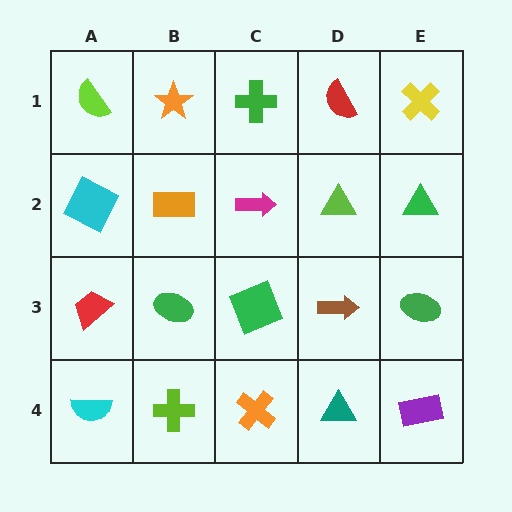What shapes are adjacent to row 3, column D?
A lime triangle (row 2, column D), a teal triangle (row 4, column D), a green square (row 3, column C), a green ellipse (row 3, column E).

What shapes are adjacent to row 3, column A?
A cyan square (row 2, column A), a cyan semicircle (row 4, column A), a green ellipse (row 3, column B).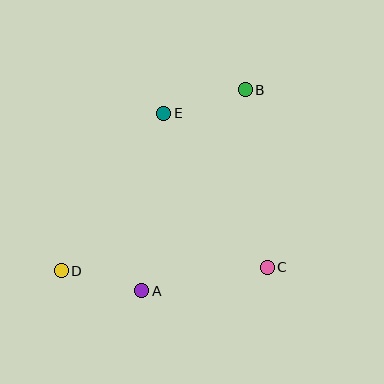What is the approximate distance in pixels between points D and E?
The distance between D and E is approximately 188 pixels.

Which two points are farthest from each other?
Points B and D are farthest from each other.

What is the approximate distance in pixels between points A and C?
The distance between A and C is approximately 128 pixels.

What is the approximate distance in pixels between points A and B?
The distance between A and B is approximately 226 pixels.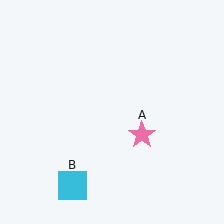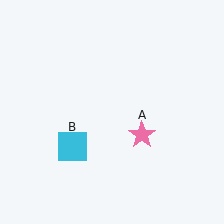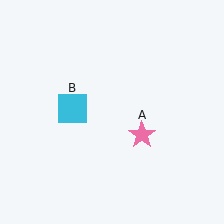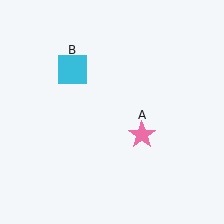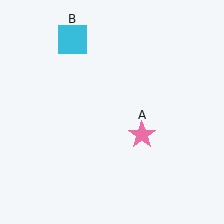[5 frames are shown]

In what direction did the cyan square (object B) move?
The cyan square (object B) moved up.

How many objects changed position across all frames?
1 object changed position: cyan square (object B).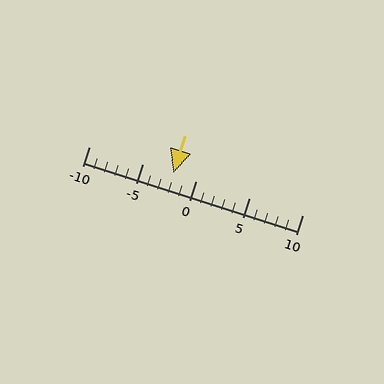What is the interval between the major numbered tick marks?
The major tick marks are spaced 5 units apart.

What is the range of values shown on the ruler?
The ruler shows values from -10 to 10.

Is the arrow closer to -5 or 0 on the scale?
The arrow is closer to 0.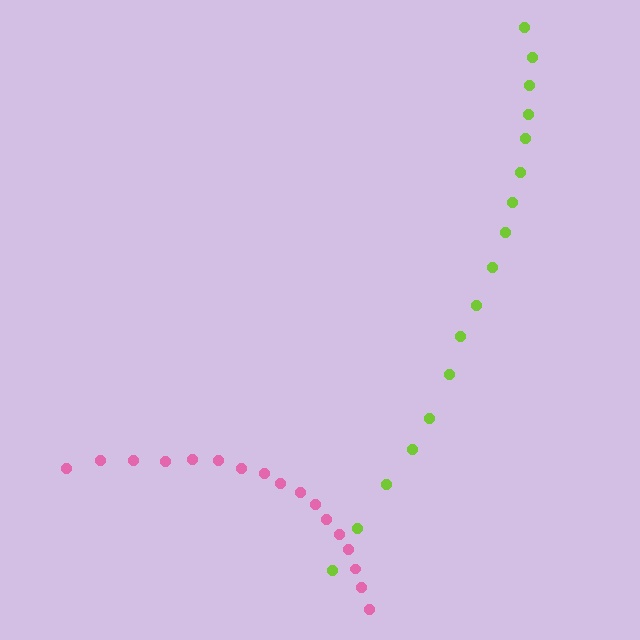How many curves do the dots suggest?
There are 2 distinct paths.